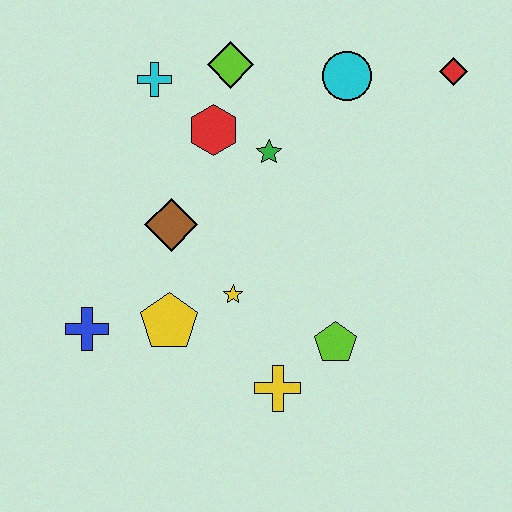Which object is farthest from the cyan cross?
The yellow cross is farthest from the cyan cross.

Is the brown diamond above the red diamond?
No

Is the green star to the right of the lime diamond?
Yes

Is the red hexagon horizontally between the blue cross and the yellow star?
Yes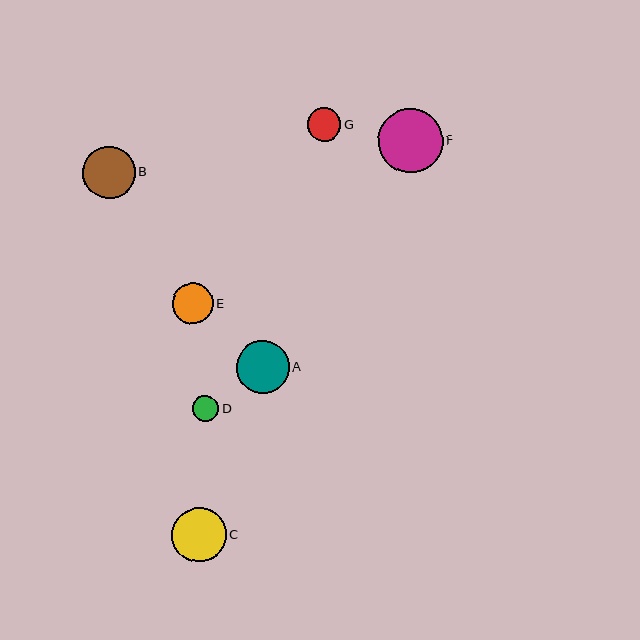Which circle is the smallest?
Circle D is the smallest with a size of approximately 26 pixels.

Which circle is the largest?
Circle F is the largest with a size of approximately 64 pixels.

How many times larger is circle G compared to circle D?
Circle G is approximately 1.3 times the size of circle D.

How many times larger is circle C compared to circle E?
Circle C is approximately 1.3 times the size of circle E.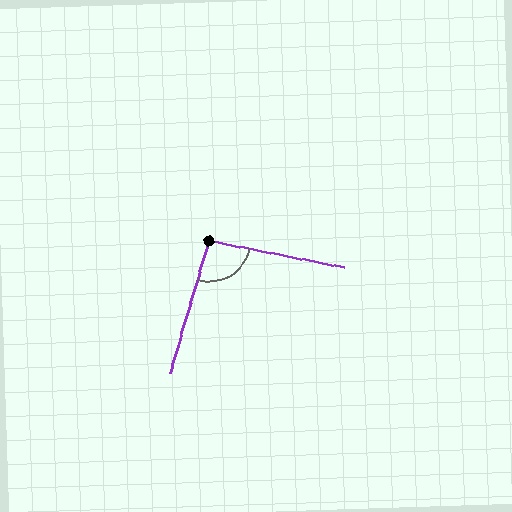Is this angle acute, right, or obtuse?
It is obtuse.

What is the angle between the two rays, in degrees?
Approximately 95 degrees.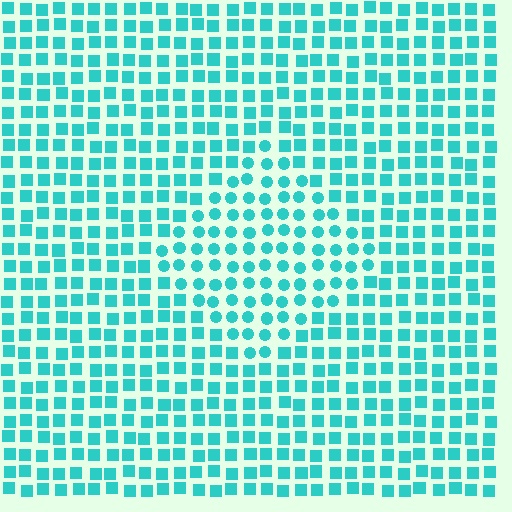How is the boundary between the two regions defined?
The boundary is defined by a change in element shape: circles inside vs. squares outside. All elements share the same color and spacing.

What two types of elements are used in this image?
The image uses circles inside the diamond region and squares outside it.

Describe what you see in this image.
The image is filled with small cyan elements arranged in a uniform grid. A diamond-shaped region contains circles, while the surrounding area contains squares. The boundary is defined purely by the change in element shape.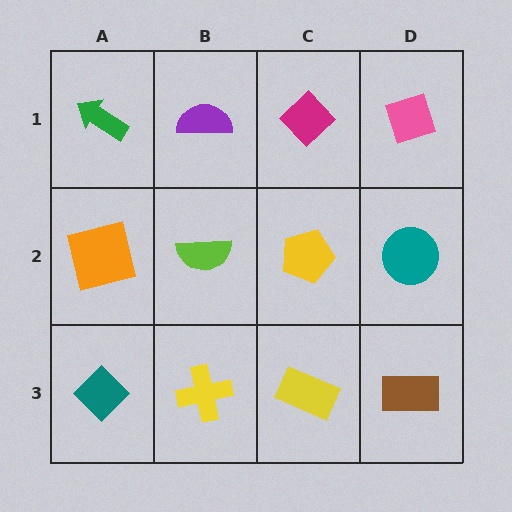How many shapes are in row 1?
4 shapes.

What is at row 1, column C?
A magenta diamond.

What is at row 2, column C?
A yellow pentagon.